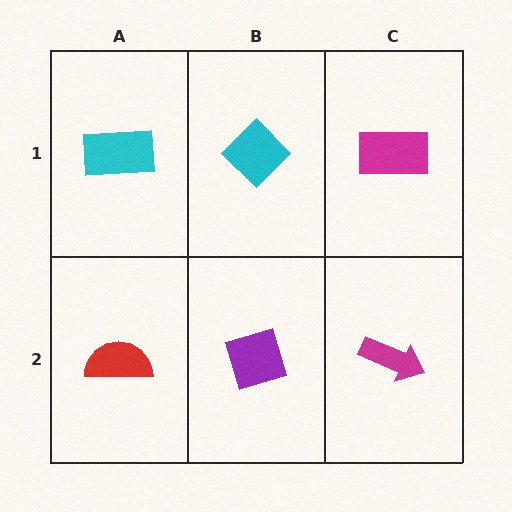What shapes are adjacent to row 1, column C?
A magenta arrow (row 2, column C), a cyan diamond (row 1, column B).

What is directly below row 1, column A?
A red semicircle.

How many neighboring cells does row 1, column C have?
2.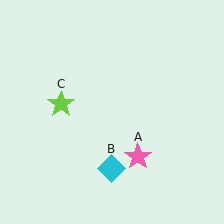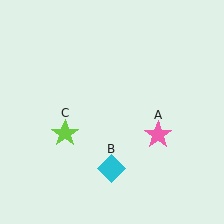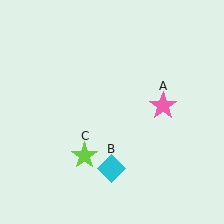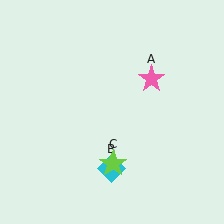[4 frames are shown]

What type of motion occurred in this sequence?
The pink star (object A), lime star (object C) rotated counterclockwise around the center of the scene.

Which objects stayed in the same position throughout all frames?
Cyan diamond (object B) remained stationary.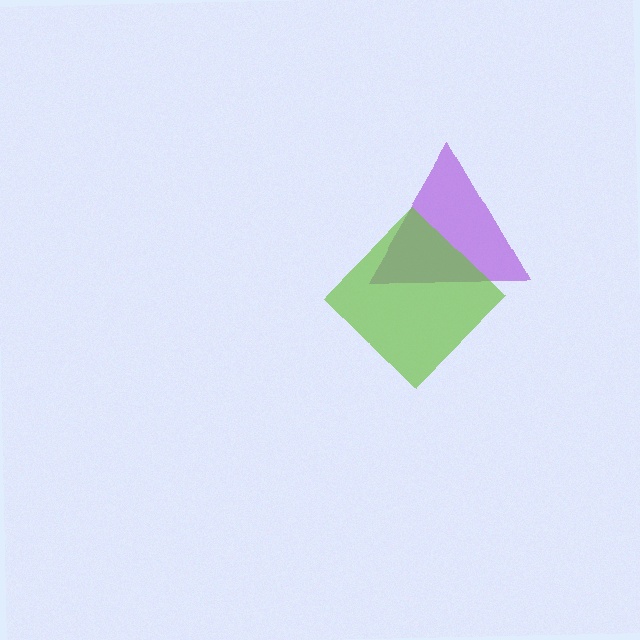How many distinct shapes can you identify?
There are 2 distinct shapes: a purple triangle, a lime diamond.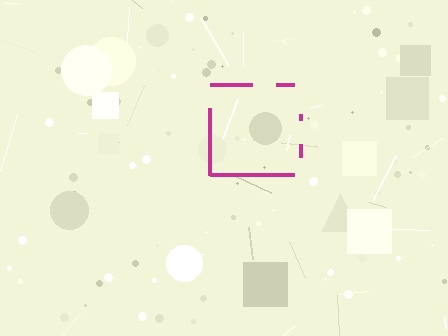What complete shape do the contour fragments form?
The contour fragments form a square.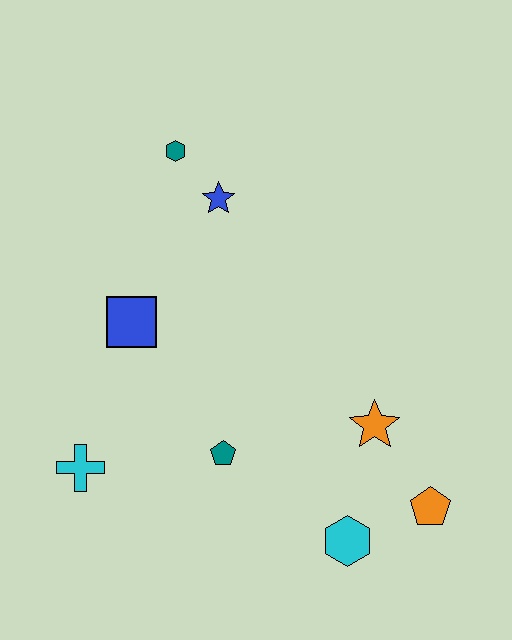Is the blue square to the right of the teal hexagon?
No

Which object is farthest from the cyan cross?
The orange pentagon is farthest from the cyan cross.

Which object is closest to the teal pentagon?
The cyan cross is closest to the teal pentagon.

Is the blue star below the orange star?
No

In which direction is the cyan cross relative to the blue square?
The cyan cross is below the blue square.